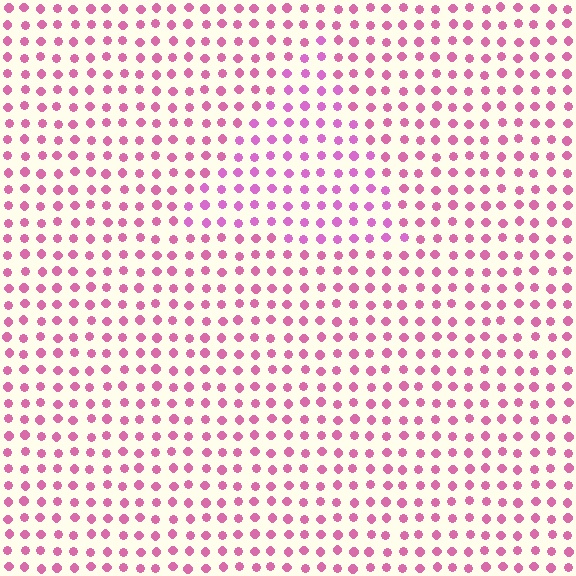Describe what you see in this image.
The image is filled with small pink elements in a uniform arrangement. A triangle-shaped region is visible where the elements are tinted to a slightly different hue, forming a subtle color boundary.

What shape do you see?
I see a triangle.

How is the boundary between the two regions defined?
The boundary is defined purely by a slight shift in hue (about 20 degrees). Spacing, size, and orientation are identical on both sides.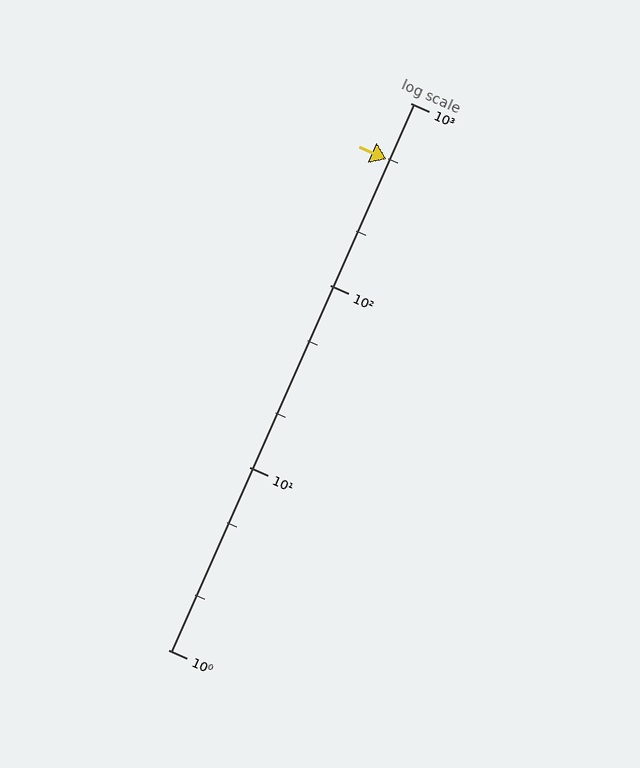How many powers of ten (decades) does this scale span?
The scale spans 3 decades, from 1 to 1000.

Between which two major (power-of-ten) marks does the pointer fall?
The pointer is between 100 and 1000.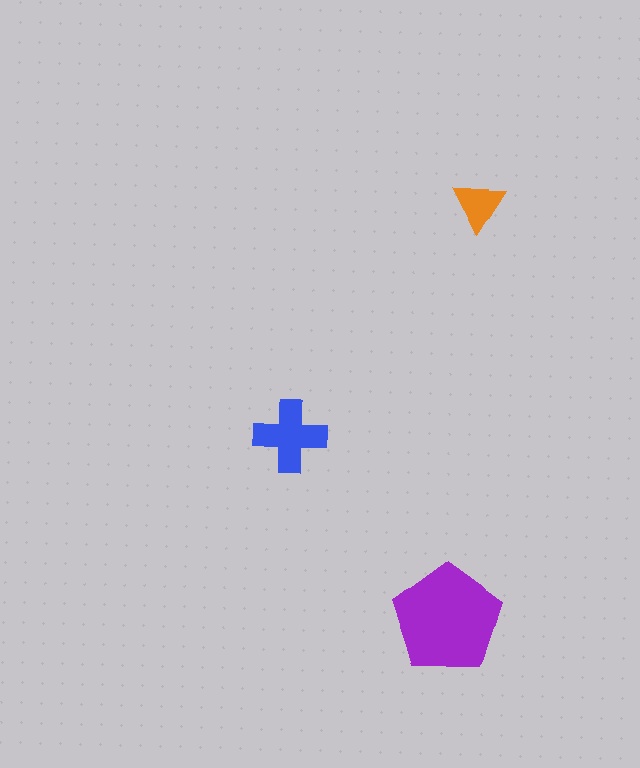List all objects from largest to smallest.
The purple pentagon, the blue cross, the orange triangle.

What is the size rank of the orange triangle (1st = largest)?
3rd.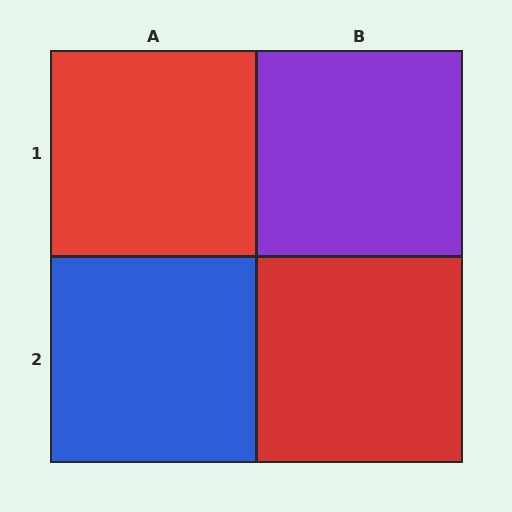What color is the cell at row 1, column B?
Purple.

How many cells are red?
2 cells are red.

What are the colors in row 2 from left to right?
Blue, red.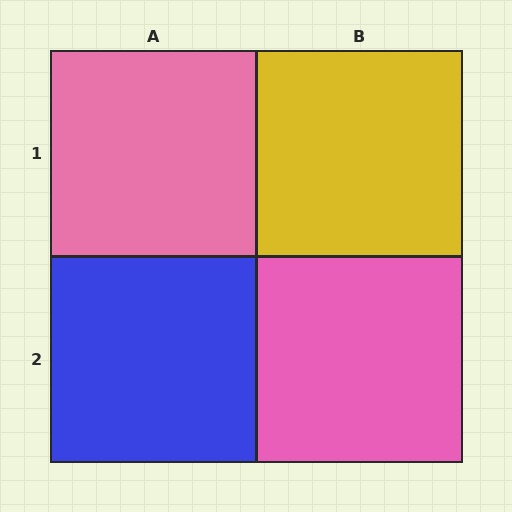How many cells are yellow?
1 cell is yellow.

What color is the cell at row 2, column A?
Blue.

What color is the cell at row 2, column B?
Pink.